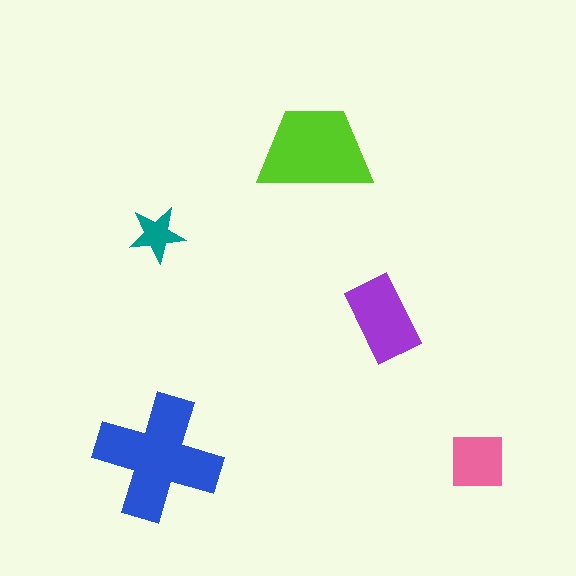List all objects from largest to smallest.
The blue cross, the lime trapezoid, the purple rectangle, the pink square, the teal star.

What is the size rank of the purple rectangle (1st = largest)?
3rd.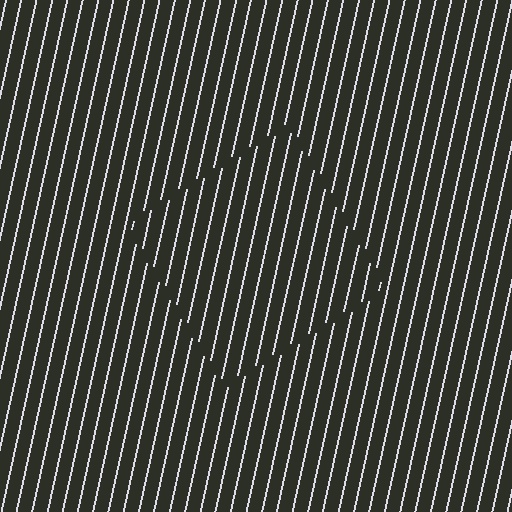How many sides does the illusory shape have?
4 sides — the line-ends trace a square.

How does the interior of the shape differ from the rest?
The interior of the shape contains the same grating, shifted by half a period — the contour is defined by the phase discontinuity where line-ends from the inner and outer gratings abut.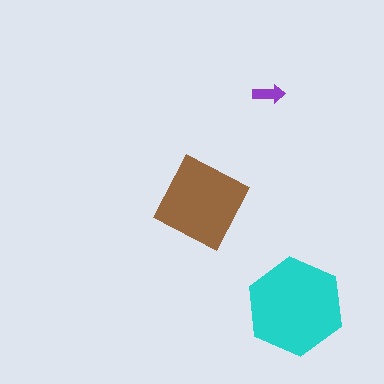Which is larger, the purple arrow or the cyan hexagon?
The cyan hexagon.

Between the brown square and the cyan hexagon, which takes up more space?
The cyan hexagon.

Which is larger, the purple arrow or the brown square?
The brown square.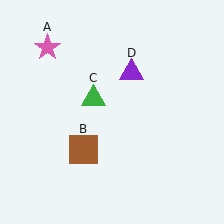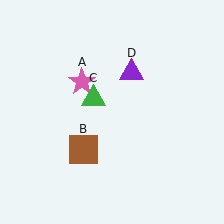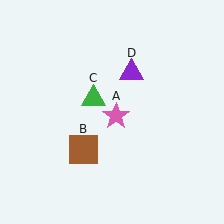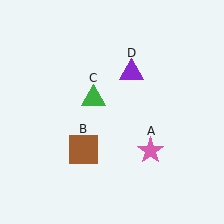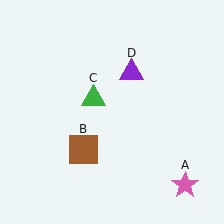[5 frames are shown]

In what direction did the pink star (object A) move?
The pink star (object A) moved down and to the right.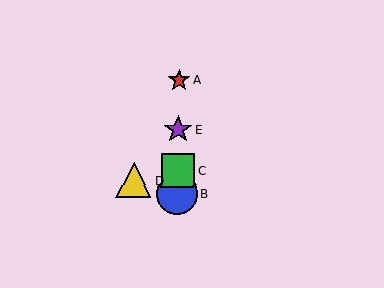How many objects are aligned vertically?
4 objects (A, B, C, E) are aligned vertically.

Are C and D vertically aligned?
No, C is at x≈178 and D is at x≈134.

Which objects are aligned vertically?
Objects A, B, C, E are aligned vertically.